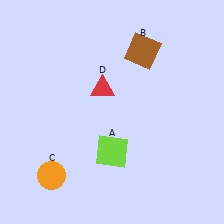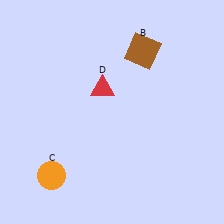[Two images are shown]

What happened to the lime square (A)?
The lime square (A) was removed in Image 2. It was in the bottom-right area of Image 1.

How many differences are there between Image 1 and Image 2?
There is 1 difference between the two images.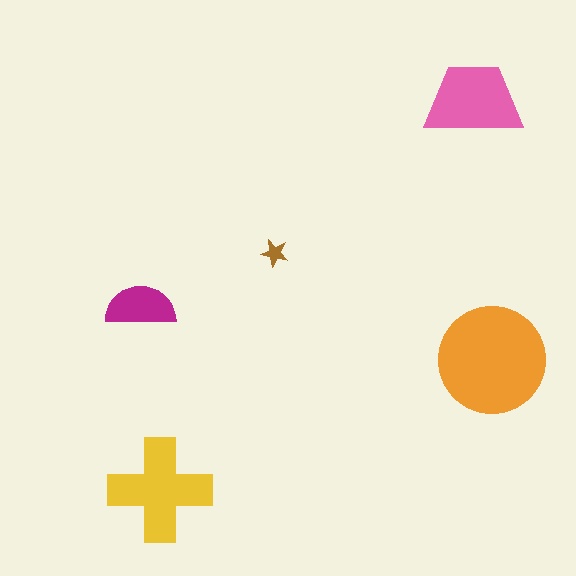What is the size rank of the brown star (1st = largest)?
5th.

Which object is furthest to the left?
The magenta semicircle is leftmost.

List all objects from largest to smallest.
The orange circle, the yellow cross, the pink trapezoid, the magenta semicircle, the brown star.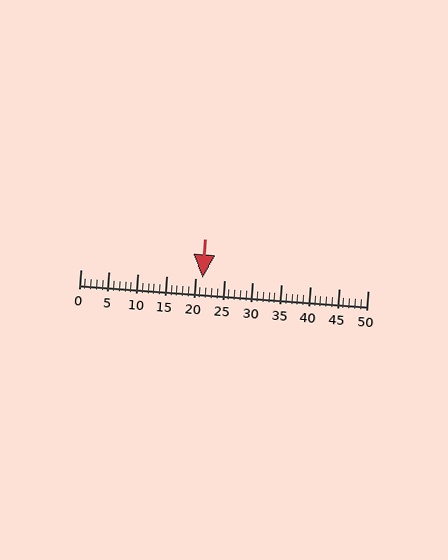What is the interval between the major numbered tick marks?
The major tick marks are spaced 5 units apart.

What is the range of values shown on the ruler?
The ruler shows values from 0 to 50.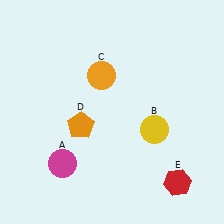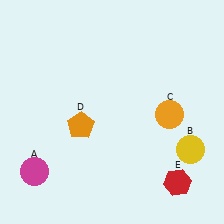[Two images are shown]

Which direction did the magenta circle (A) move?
The magenta circle (A) moved left.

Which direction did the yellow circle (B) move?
The yellow circle (B) moved right.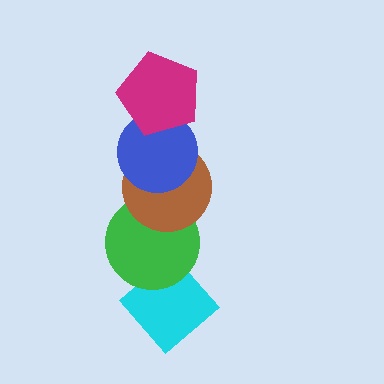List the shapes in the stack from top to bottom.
From top to bottom: the magenta pentagon, the blue circle, the brown circle, the green circle, the cyan diamond.